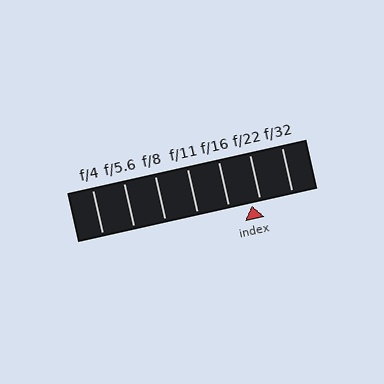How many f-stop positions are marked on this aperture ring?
There are 7 f-stop positions marked.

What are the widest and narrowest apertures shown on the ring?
The widest aperture shown is f/4 and the narrowest is f/32.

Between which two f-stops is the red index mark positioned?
The index mark is between f/16 and f/22.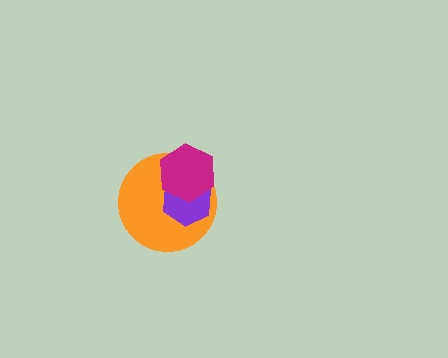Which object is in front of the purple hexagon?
The magenta hexagon is in front of the purple hexagon.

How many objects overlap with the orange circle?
2 objects overlap with the orange circle.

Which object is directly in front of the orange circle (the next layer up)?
The purple hexagon is directly in front of the orange circle.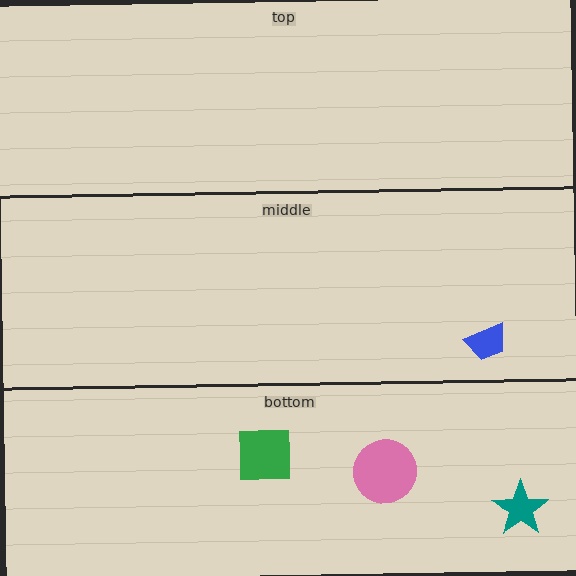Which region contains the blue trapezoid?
The middle region.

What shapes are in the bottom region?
The green square, the teal star, the pink circle.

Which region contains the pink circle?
The bottom region.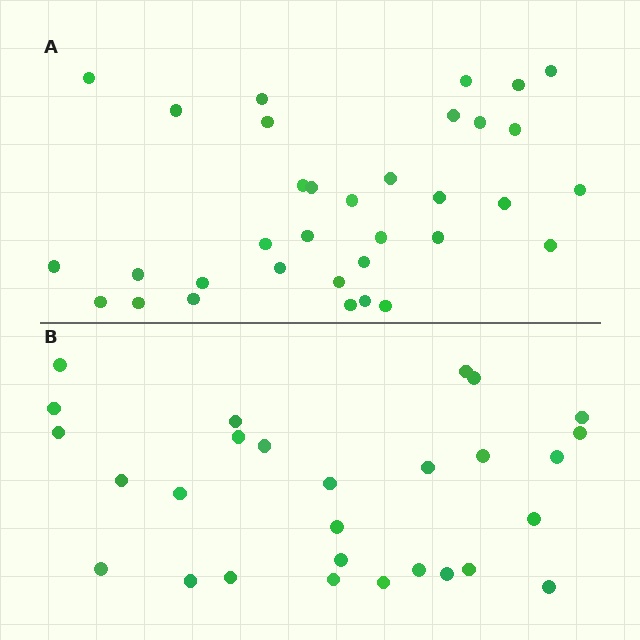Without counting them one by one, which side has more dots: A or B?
Region A (the top region) has more dots.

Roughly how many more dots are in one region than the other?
Region A has about 6 more dots than region B.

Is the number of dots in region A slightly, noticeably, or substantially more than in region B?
Region A has only slightly more — the two regions are fairly close. The ratio is roughly 1.2 to 1.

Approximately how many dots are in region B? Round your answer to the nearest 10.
About 30 dots. (The exact count is 28, which rounds to 30.)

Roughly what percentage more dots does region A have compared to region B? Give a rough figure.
About 20% more.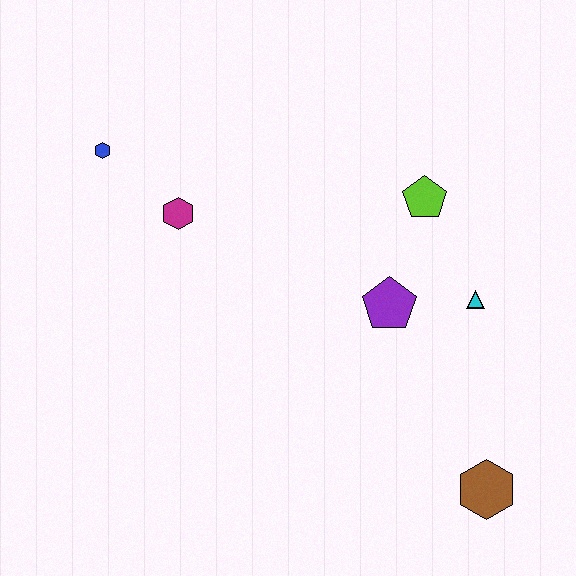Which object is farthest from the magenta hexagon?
The brown hexagon is farthest from the magenta hexagon.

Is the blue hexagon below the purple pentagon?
No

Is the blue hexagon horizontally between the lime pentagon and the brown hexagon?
No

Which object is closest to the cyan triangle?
The purple pentagon is closest to the cyan triangle.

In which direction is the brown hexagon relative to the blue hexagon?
The brown hexagon is to the right of the blue hexagon.